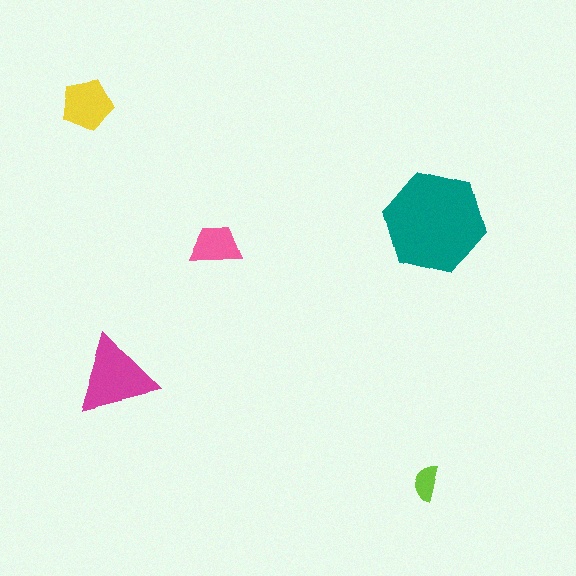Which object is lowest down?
The lime semicircle is bottommost.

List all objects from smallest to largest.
The lime semicircle, the pink trapezoid, the yellow pentagon, the magenta triangle, the teal hexagon.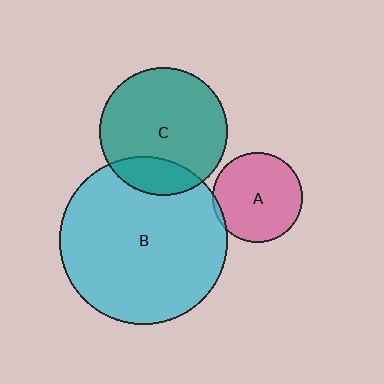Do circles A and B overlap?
Yes.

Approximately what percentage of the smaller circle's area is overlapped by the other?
Approximately 5%.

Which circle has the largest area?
Circle B (cyan).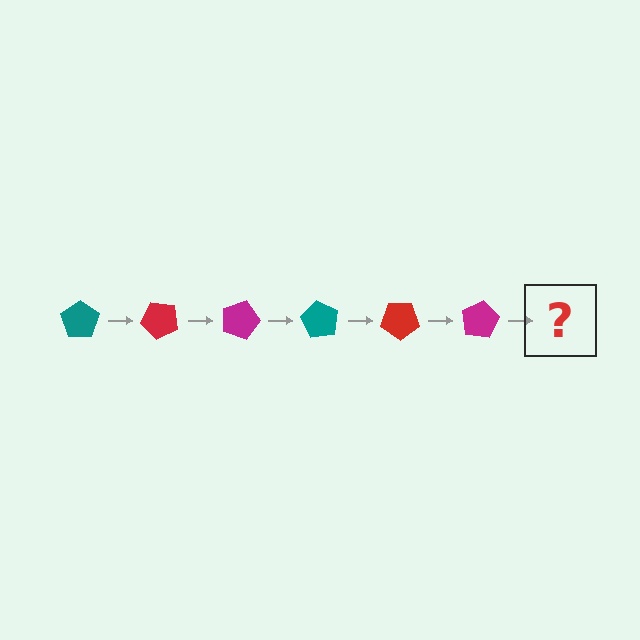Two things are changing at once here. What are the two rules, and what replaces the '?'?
The two rules are that it rotates 45 degrees each step and the color cycles through teal, red, and magenta. The '?' should be a teal pentagon, rotated 270 degrees from the start.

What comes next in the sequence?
The next element should be a teal pentagon, rotated 270 degrees from the start.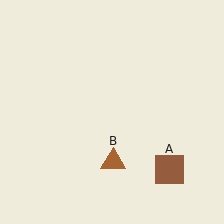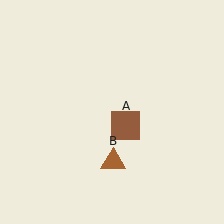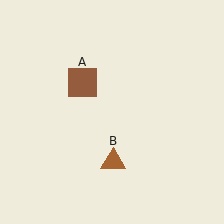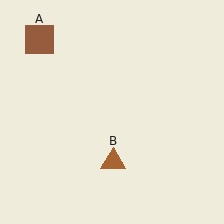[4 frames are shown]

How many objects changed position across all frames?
1 object changed position: brown square (object A).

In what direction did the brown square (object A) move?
The brown square (object A) moved up and to the left.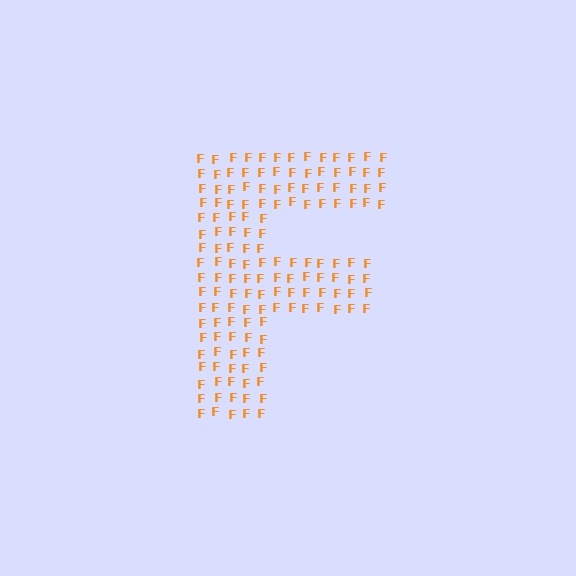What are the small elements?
The small elements are letter F's.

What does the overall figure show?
The overall figure shows the letter F.